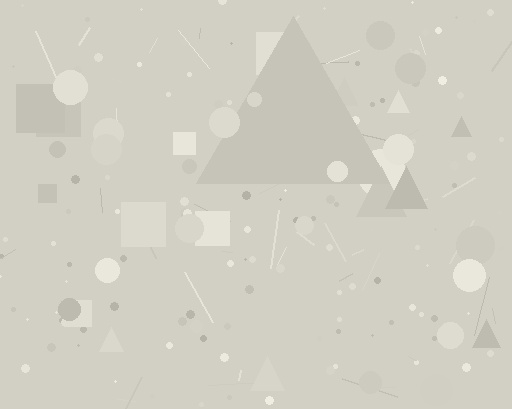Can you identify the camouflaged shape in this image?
The camouflaged shape is a triangle.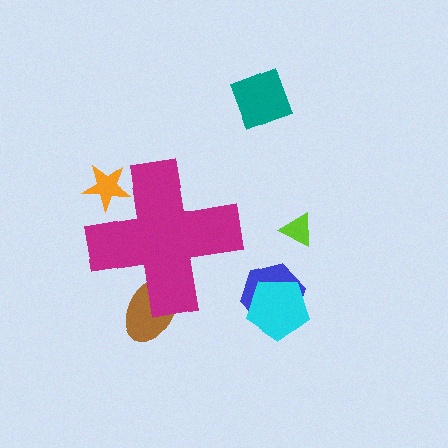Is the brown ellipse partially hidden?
Yes, the brown ellipse is partially hidden behind the magenta cross.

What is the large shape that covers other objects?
A magenta cross.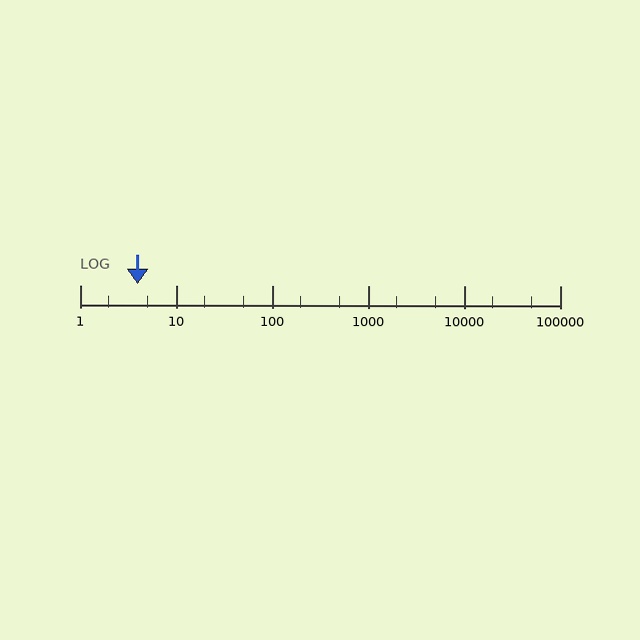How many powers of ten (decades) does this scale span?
The scale spans 5 decades, from 1 to 100000.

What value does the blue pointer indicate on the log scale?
The pointer indicates approximately 4.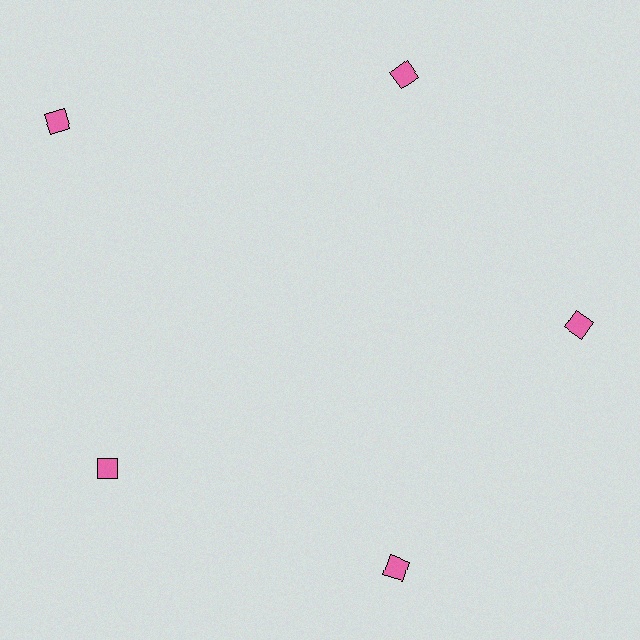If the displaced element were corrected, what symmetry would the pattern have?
It would have 5-fold rotational symmetry — the pattern would map onto itself every 72 degrees.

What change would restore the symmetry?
The symmetry would be restored by moving it inward, back onto the ring so that all 5 diamonds sit at equal angles and equal distance from the center.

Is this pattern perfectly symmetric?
No. The 5 pink diamonds are arranged in a ring, but one element near the 10 o'clock position is pushed outward from the center, breaking the 5-fold rotational symmetry.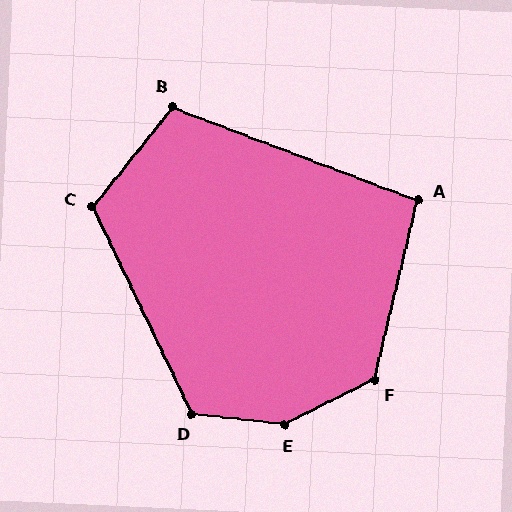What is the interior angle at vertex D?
Approximately 122 degrees (obtuse).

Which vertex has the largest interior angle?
E, at approximately 147 degrees.